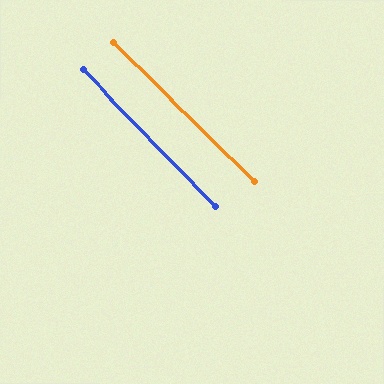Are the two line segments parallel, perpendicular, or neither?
Parallel — their directions differ by only 1.1°.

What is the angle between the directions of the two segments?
Approximately 1 degree.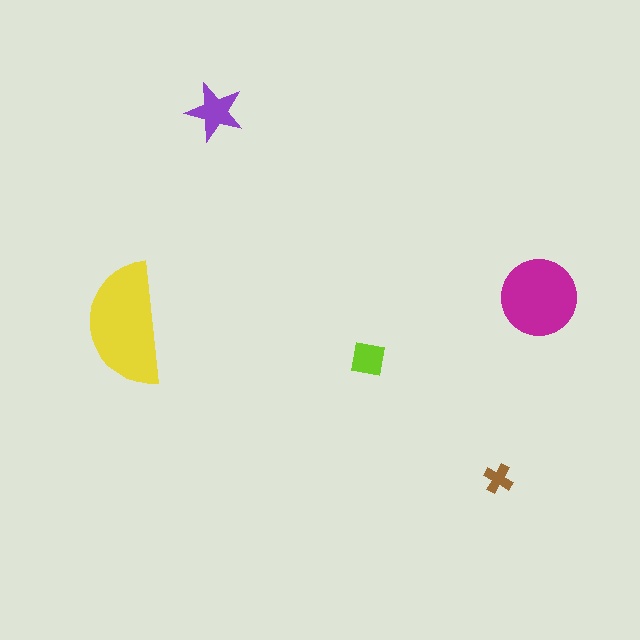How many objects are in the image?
There are 5 objects in the image.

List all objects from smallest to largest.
The brown cross, the lime square, the purple star, the magenta circle, the yellow semicircle.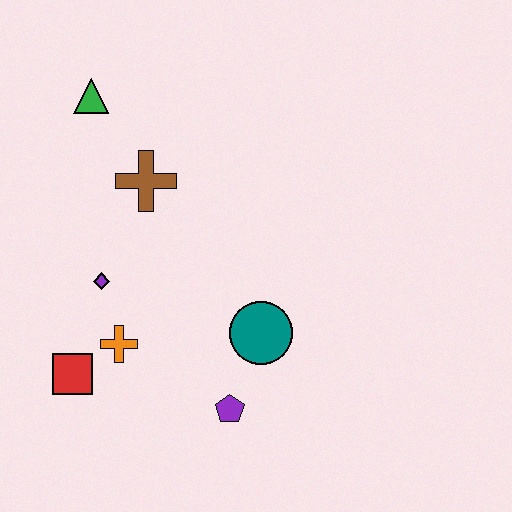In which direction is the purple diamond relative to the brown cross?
The purple diamond is below the brown cross.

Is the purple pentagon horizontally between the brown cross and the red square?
No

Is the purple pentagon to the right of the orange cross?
Yes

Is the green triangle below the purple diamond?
No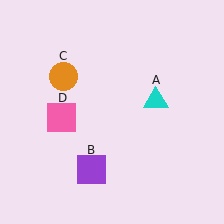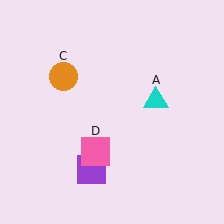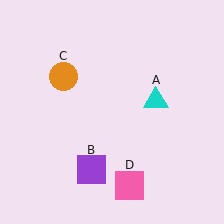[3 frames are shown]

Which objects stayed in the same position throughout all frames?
Cyan triangle (object A) and purple square (object B) and orange circle (object C) remained stationary.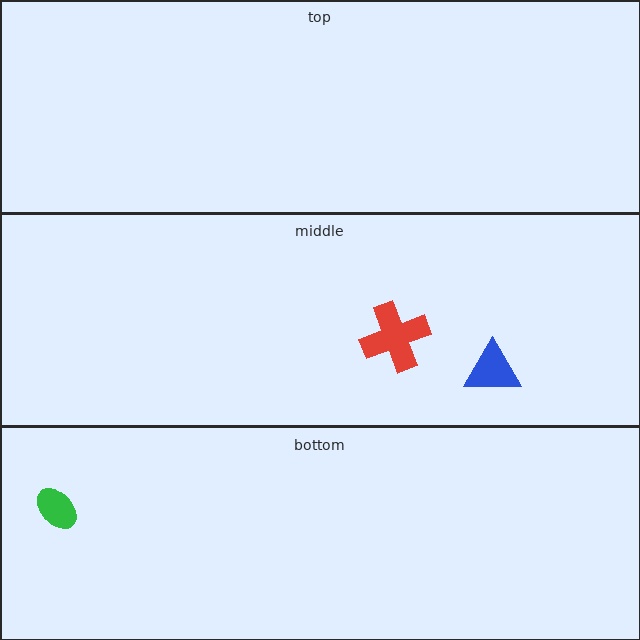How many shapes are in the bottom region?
1.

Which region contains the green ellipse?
The bottom region.